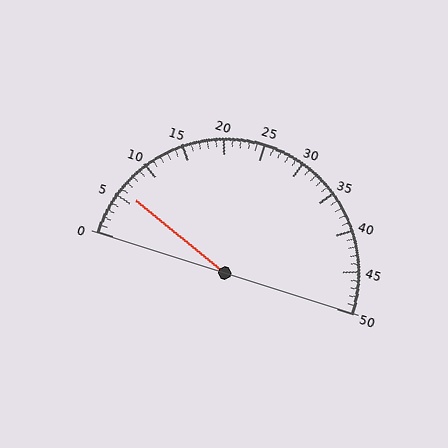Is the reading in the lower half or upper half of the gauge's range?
The reading is in the lower half of the range (0 to 50).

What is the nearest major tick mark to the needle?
The nearest major tick mark is 5.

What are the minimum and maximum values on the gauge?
The gauge ranges from 0 to 50.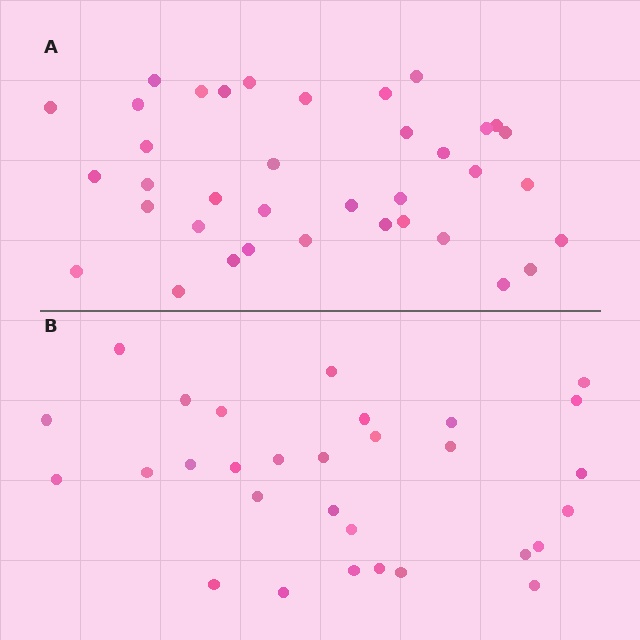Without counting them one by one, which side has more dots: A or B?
Region A (the top region) has more dots.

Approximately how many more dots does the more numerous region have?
Region A has roughly 8 or so more dots than region B.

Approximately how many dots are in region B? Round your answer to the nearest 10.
About 30 dots.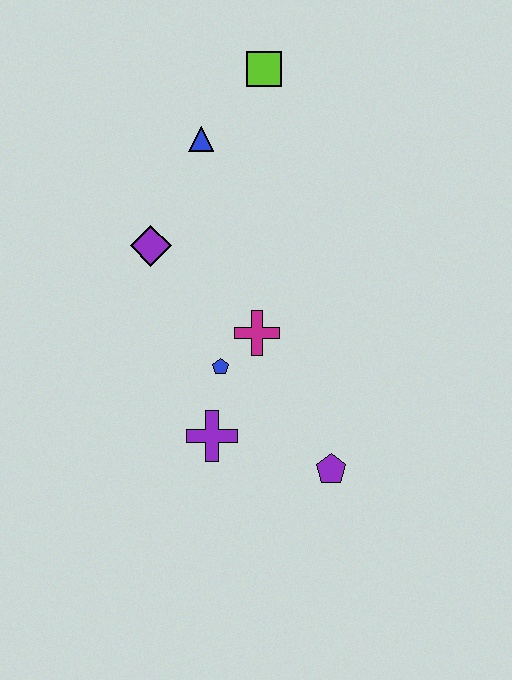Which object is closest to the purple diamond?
The blue triangle is closest to the purple diamond.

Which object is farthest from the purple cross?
The lime square is farthest from the purple cross.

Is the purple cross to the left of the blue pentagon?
Yes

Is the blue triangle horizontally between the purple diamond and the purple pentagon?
Yes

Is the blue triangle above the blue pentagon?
Yes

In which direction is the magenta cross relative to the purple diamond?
The magenta cross is to the right of the purple diamond.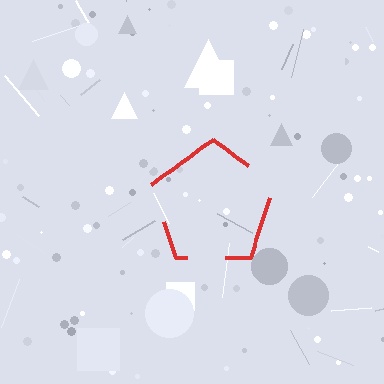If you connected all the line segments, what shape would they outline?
They would outline a pentagon.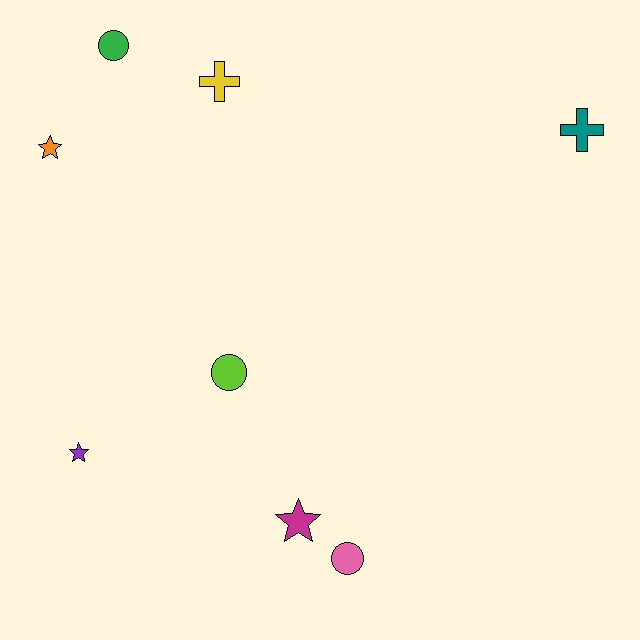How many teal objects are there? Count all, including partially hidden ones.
There is 1 teal object.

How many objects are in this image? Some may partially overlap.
There are 8 objects.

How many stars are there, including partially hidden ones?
There are 3 stars.